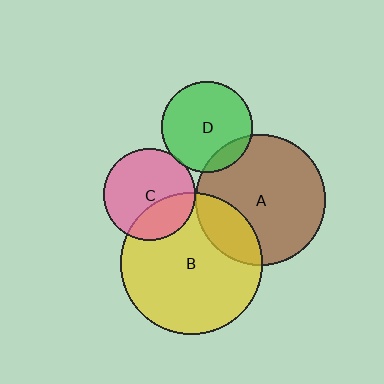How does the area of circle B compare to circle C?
Approximately 2.4 times.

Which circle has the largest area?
Circle B (yellow).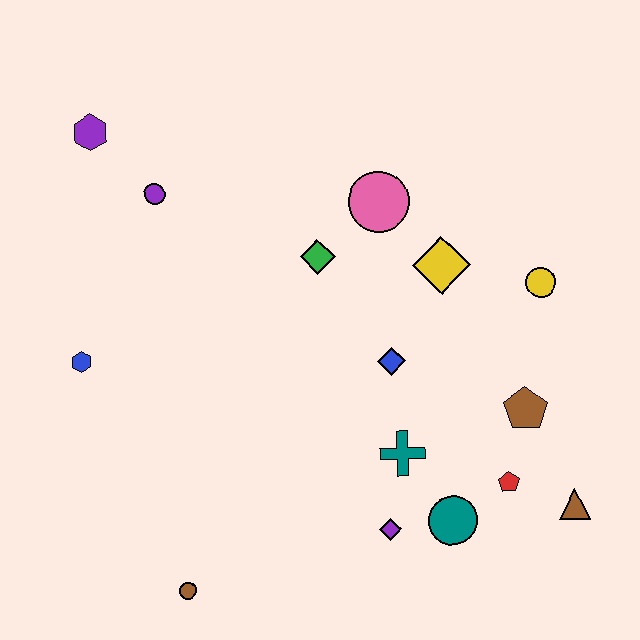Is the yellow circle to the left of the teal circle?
No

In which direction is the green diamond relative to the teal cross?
The green diamond is above the teal cross.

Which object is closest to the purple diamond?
The teal circle is closest to the purple diamond.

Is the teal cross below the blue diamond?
Yes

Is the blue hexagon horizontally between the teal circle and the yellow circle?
No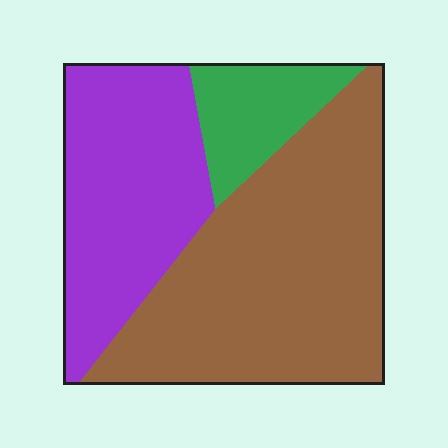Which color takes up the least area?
Green, at roughly 15%.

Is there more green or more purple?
Purple.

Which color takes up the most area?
Brown, at roughly 55%.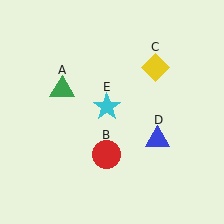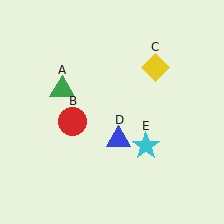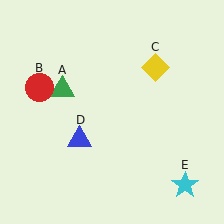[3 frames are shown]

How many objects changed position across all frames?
3 objects changed position: red circle (object B), blue triangle (object D), cyan star (object E).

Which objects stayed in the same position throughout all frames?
Green triangle (object A) and yellow diamond (object C) remained stationary.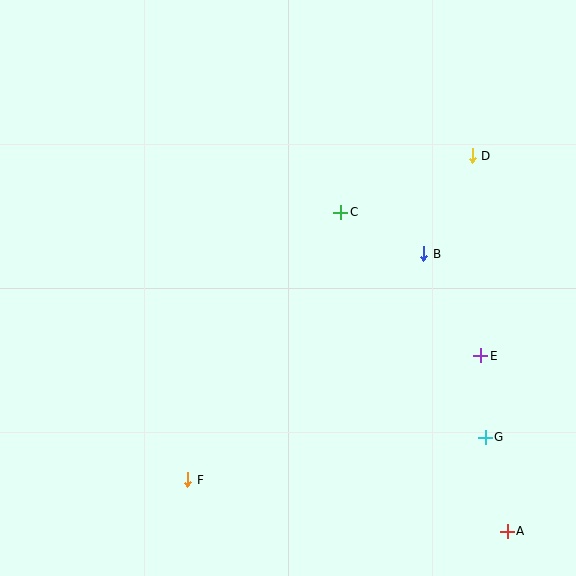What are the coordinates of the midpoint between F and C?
The midpoint between F and C is at (264, 346).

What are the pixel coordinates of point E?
Point E is at (481, 356).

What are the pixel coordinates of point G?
Point G is at (485, 437).